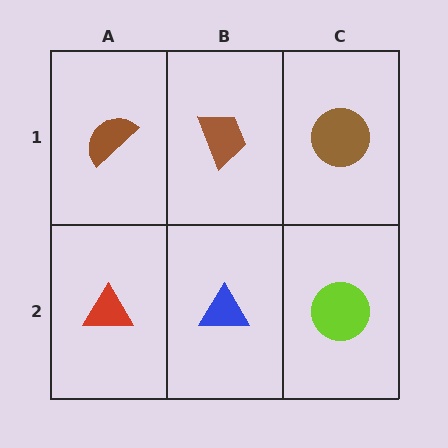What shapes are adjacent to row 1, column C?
A lime circle (row 2, column C), a brown trapezoid (row 1, column B).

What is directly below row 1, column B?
A blue triangle.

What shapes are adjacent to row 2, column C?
A brown circle (row 1, column C), a blue triangle (row 2, column B).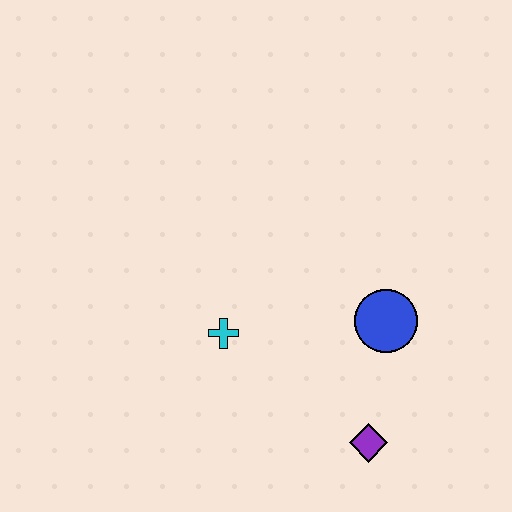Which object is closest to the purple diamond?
The blue circle is closest to the purple diamond.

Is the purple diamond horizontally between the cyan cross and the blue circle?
Yes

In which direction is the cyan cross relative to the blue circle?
The cyan cross is to the left of the blue circle.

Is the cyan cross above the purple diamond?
Yes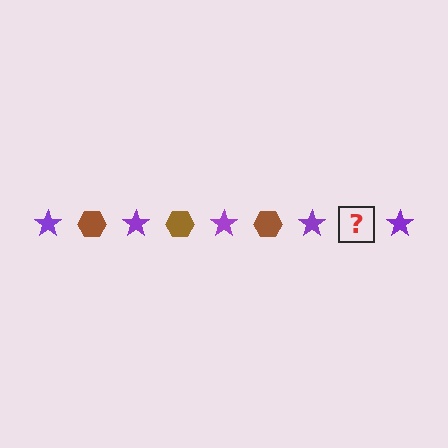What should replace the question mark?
The question mark should be replaced with a brown hexagon.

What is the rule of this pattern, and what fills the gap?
The rule is that the pattern alternates between purple star and brown hexagon. The gap should be filled with a brown hexagon.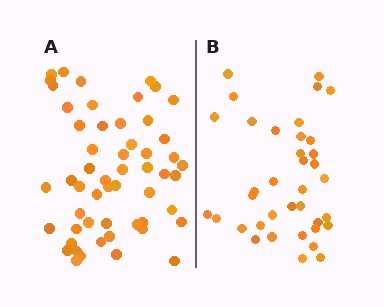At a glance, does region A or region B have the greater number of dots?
Region A (the left region) has more dots.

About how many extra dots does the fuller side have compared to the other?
Region A has approximately 15 more dots than region B.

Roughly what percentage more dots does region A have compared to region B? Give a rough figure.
About 45% more.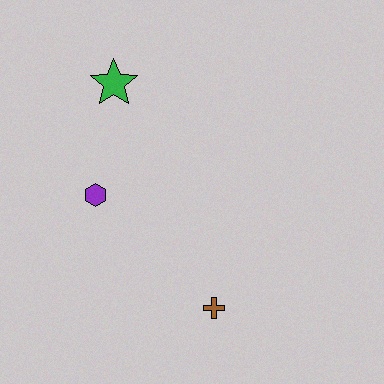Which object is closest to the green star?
The purple hexagon is closest to the green star.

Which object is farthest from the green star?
The brown cross is farthest from the green star.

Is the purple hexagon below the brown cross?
No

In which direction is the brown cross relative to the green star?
The brown cross is below the green star.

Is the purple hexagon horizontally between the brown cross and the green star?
No